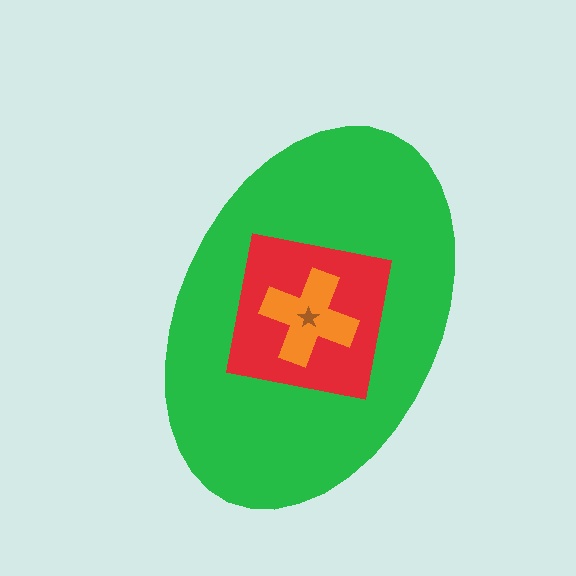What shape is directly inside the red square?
The orange cross.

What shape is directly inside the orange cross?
The brown star.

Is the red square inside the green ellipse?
Yes.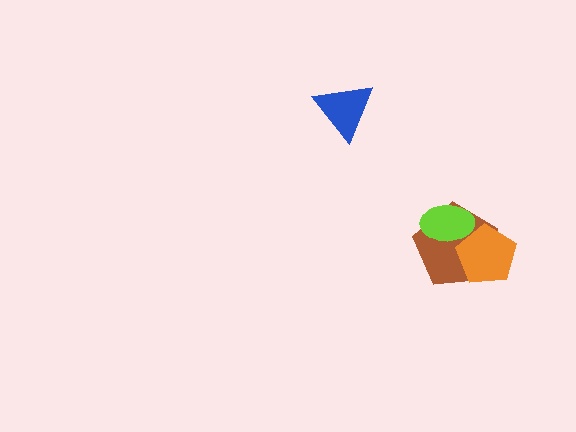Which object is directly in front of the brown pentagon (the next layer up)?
The orange pentagon is directly in front of the brown pentagon.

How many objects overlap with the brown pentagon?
2 objects overlap with the brown pentagon.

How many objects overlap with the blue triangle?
0 objects overlap with the blue triangle.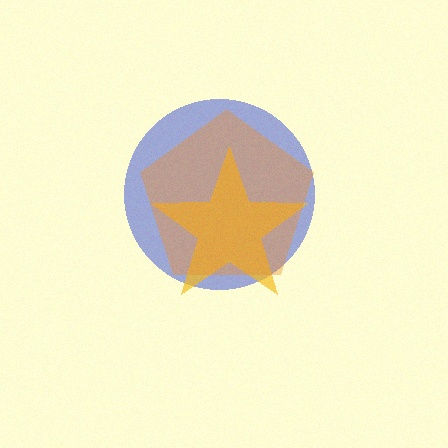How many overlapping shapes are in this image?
There are 3 overlapping shapes in the image.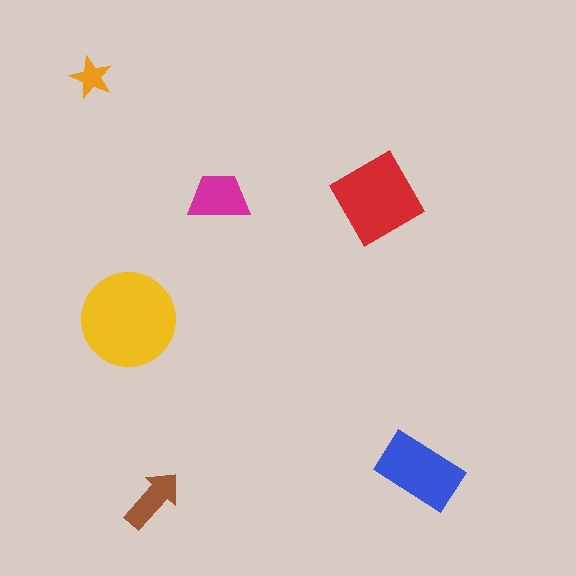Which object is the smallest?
The orange star.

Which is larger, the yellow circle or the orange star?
The yellow circle.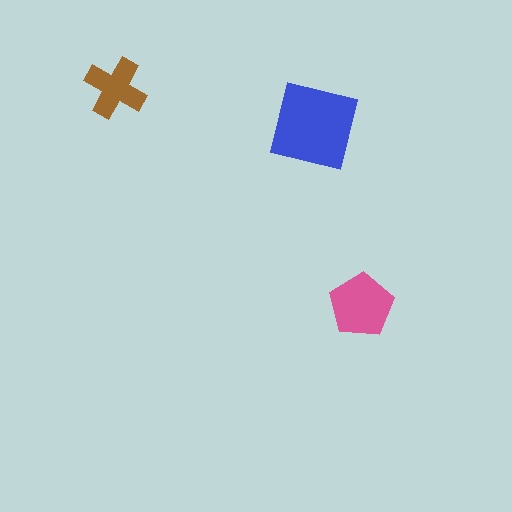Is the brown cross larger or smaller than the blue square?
Smaller.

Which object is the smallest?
The brown cross.